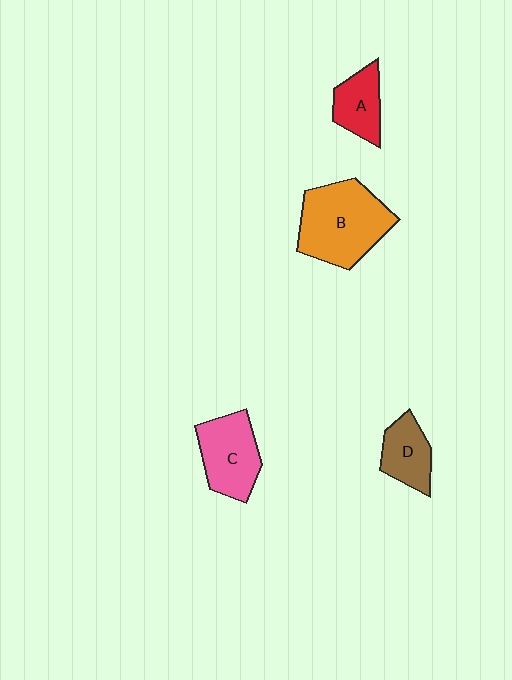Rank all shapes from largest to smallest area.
From largest to smallest: B (orange), C (pink), D (brown), A (red).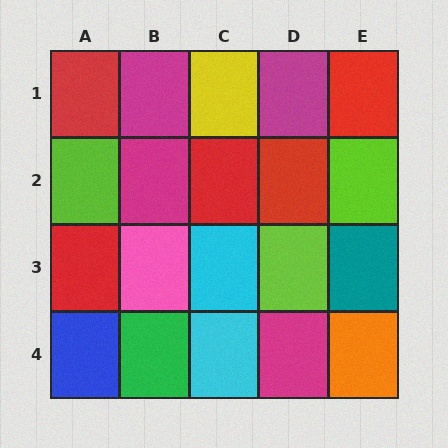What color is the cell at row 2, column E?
Lime.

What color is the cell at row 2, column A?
Lime.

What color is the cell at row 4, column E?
Orange.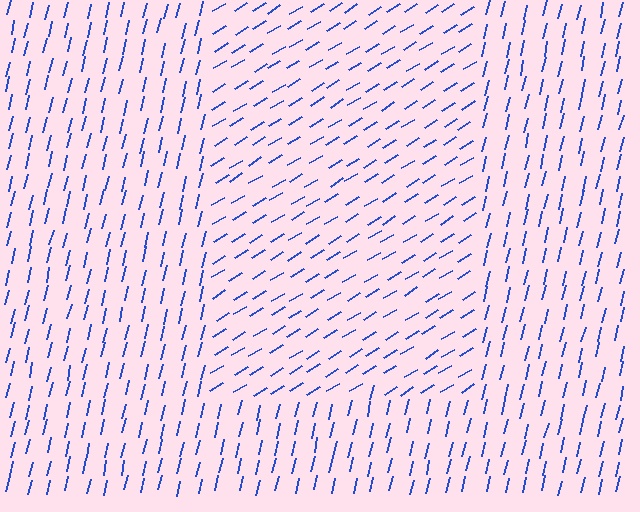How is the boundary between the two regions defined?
The boundary is defined purely by a change in line orientation (approximately 45 degrees difference). All lines are the same color and thickness.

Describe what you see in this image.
The image is filled with small blue line segments. A rectangle region in the image has lines oriented differently from the surrounding lines, creating a visible texture boundary.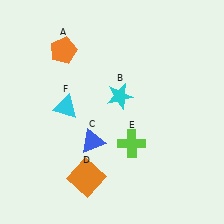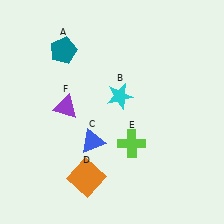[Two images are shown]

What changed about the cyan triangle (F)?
In Image 1, F is cyan. In Image 2, it changed to purple.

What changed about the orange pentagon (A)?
In Image 1, A is orange. In Image 2, it changed to teal.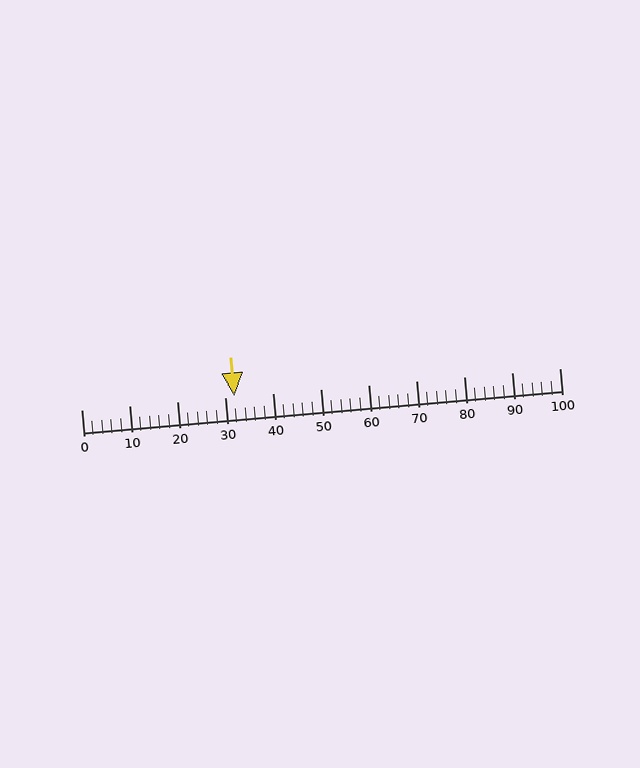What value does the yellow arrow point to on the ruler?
The yellow arrow points to approximately 32.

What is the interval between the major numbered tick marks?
The major tick marks are spaced 10 units apart.